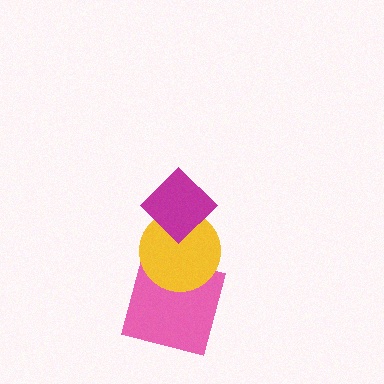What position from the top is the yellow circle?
The yellow circle is 2nd from the top.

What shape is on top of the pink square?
The yellow circle is on top of the pink square.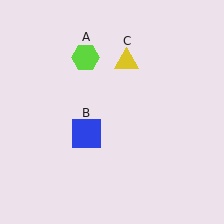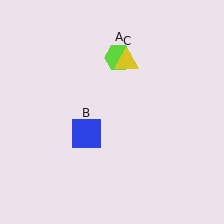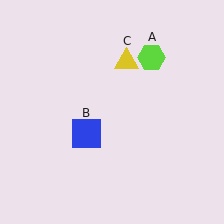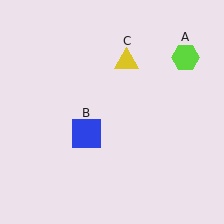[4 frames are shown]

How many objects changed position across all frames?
1 object changed position: lime hexagon (object A).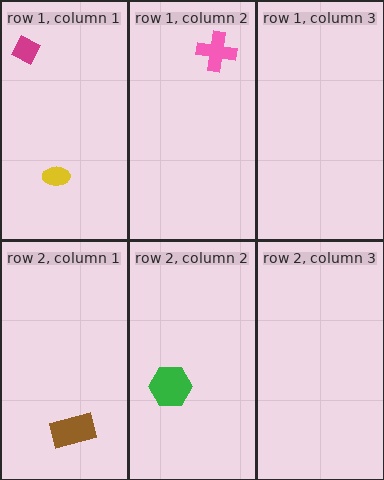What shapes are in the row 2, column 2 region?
The green hexagon.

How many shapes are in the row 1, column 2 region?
1.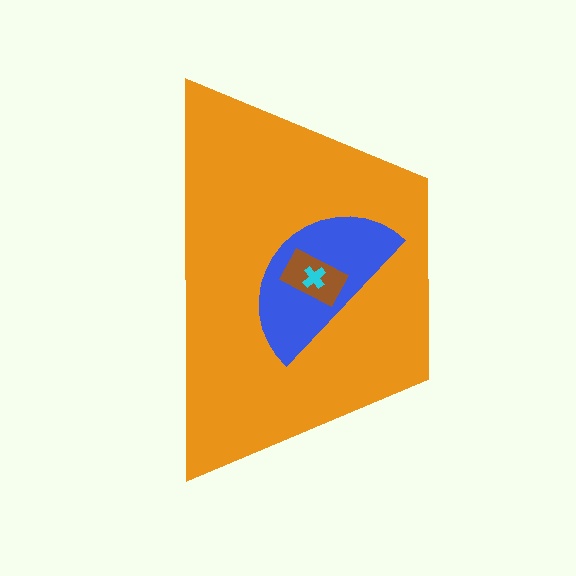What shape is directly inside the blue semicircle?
The brown rectangle.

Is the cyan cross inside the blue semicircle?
Yes.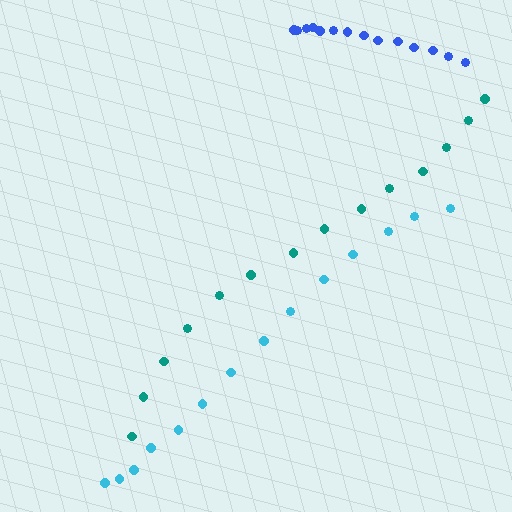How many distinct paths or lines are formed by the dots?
There are 3 distinct paths.